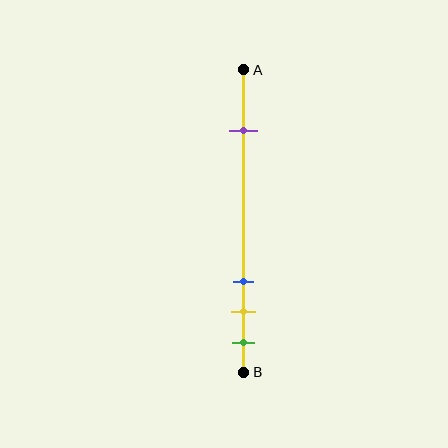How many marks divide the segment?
There are 4 marks dividing the segment.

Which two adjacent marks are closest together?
The yellow and green marks are the closest adjacent pair.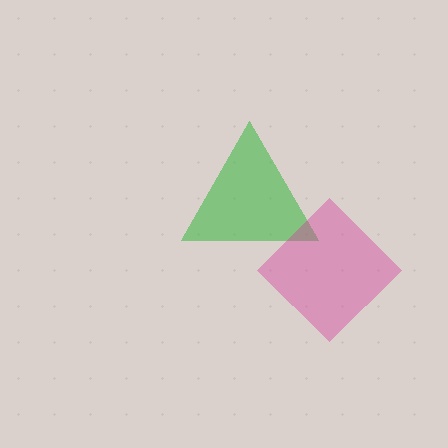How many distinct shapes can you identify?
There are 2 distinct shapes: a green triangle, a magenta diamond.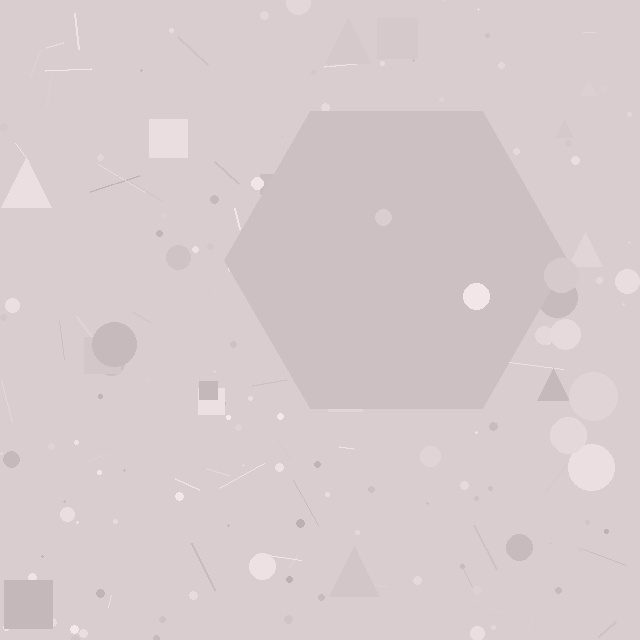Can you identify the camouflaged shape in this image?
The camouflaged shape is a hexagon.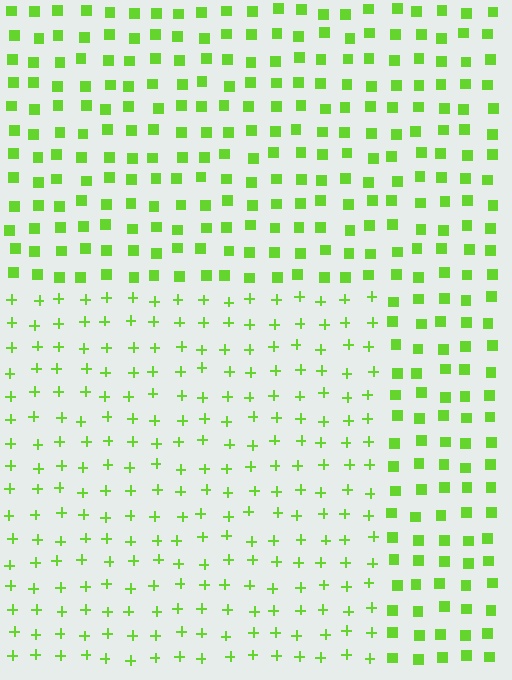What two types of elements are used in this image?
The image uses plus signs inside the rectangle region and squares outside it.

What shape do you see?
I see a rectangle.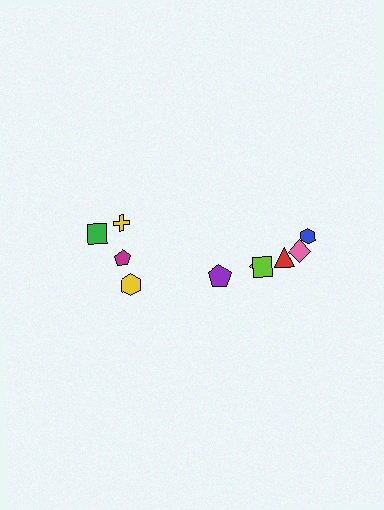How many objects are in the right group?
There are 6 objects.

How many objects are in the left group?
There are 4 objects.